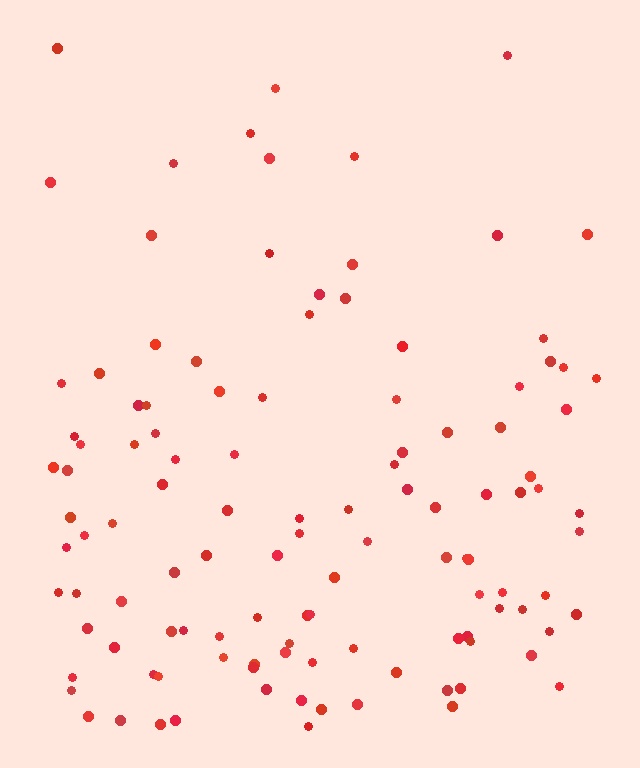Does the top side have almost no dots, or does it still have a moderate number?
Still a moderate number, just noticeably fewer than the bottom.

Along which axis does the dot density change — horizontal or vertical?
Vertical.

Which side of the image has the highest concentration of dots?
The bottom.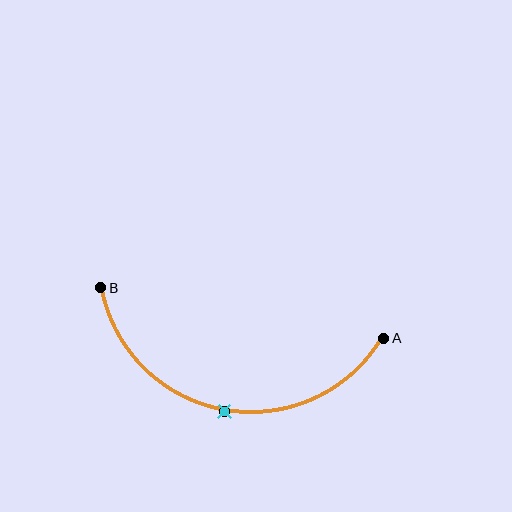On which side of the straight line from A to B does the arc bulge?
The arc bulges below the straight line connecting A and B.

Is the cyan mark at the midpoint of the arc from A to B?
Yes. The cyan mark lies on the arc at equal arc-length from both A and B — it is the arc midpoint.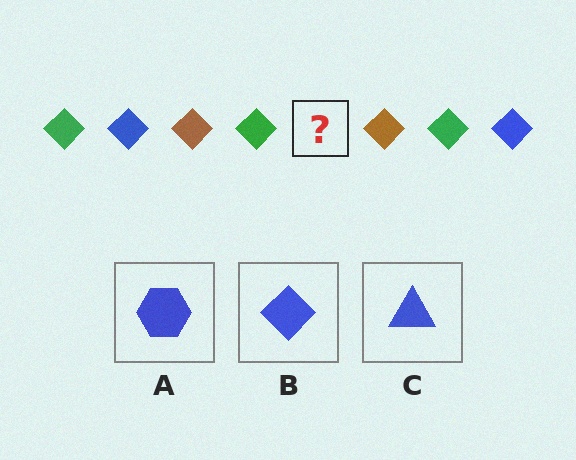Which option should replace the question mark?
Option B.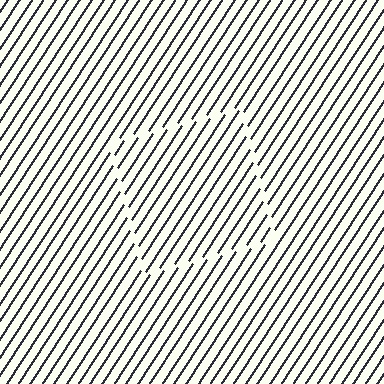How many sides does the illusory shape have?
4 sides — the line-ends trace a square.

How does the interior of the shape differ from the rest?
The interior of the shape contains the same grating, shifted by half a period — the contour is defined by the phase discontinuity where line-ends from the inner and outer gratings abut.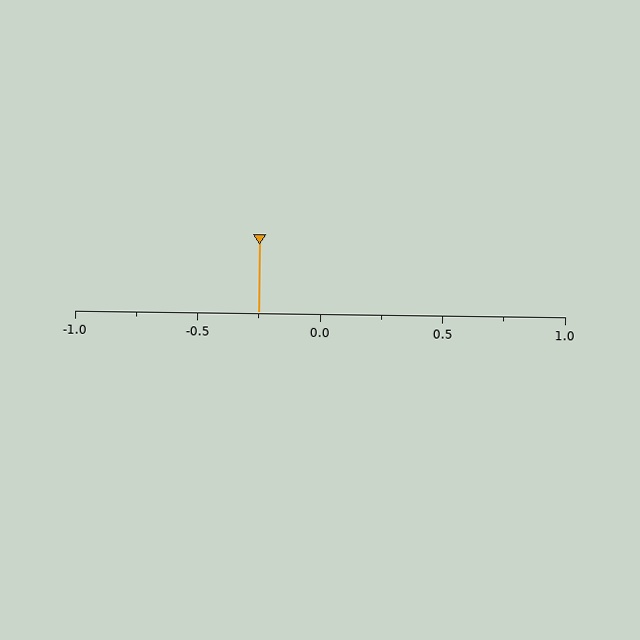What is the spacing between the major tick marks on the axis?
The major ticks are spaced 0.5 apart.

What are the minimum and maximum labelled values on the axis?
The axis runs from -1.0 to 1.0.